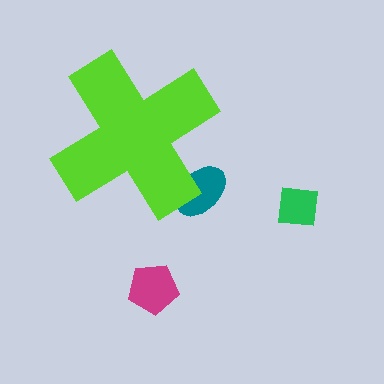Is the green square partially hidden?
No, the green square is fully visible.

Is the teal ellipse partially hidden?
Yes, the teal ellipse is partially hidden behind the lime cross.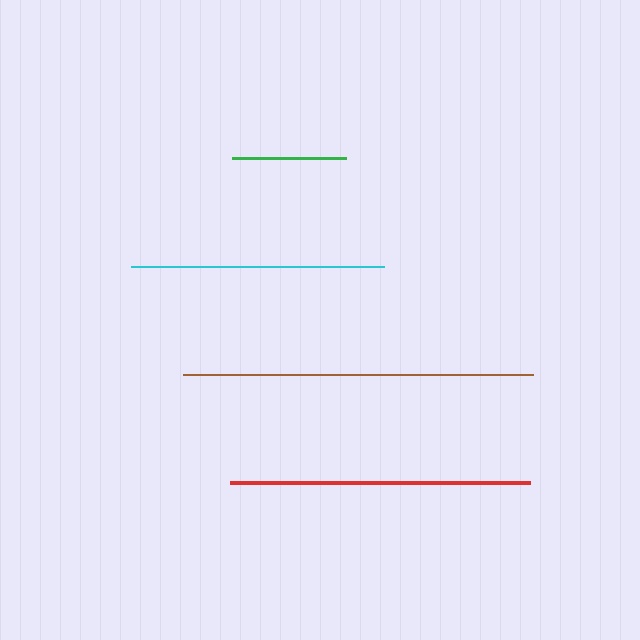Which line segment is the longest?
The brown line is the longest at approximately 349 pixels.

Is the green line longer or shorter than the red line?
The red line is longer than the green line.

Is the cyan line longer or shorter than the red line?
The red line is longer than the cyan line.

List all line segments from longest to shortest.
From longest to shortest: brown, red, cyan, green.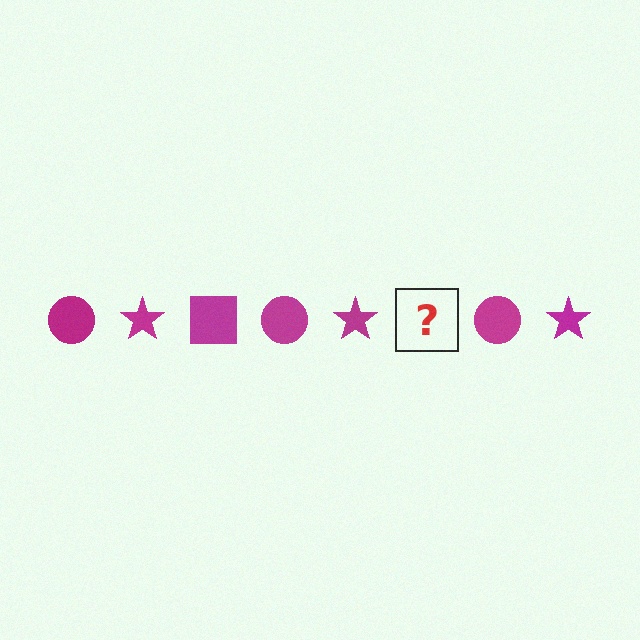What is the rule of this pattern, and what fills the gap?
The rule is that the pattern cycles through circle, star, square shapes in magenta. The gap should be filled with a magenta square.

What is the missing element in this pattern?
The missing element is a magenta square.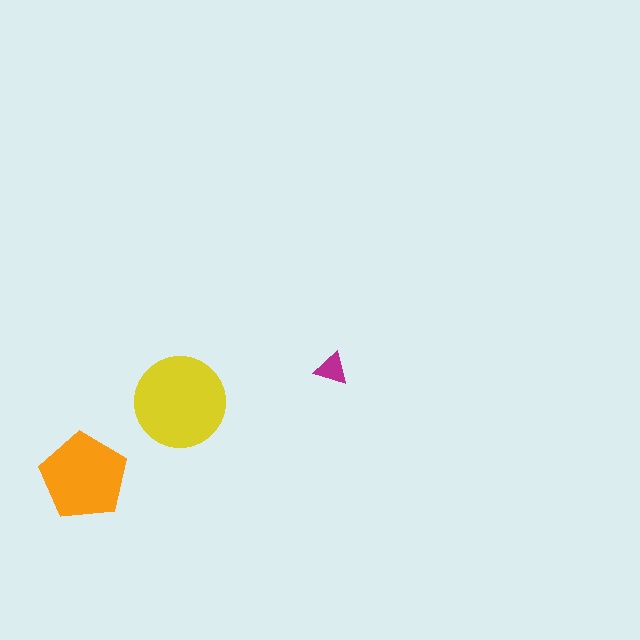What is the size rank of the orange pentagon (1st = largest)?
2nd.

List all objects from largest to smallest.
The yellow circle, the orange pentagon, the magenta triangle.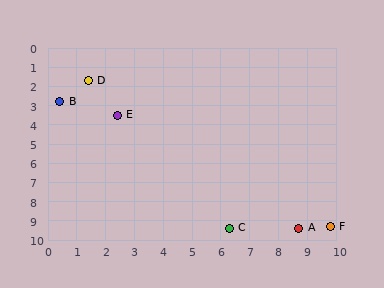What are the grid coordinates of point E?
Point E is at approximately (2.4, 3.5).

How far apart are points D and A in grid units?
Points D and A are about 10.6 grid units apart.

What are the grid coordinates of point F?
Point F is at approximately (9.8, 9.3).